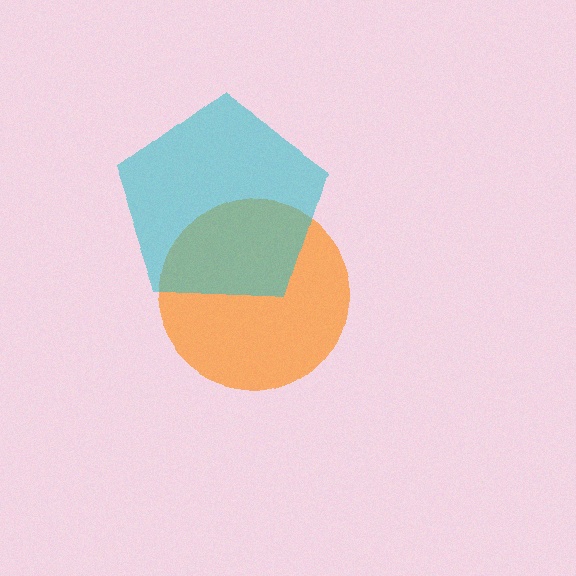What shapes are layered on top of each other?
The layered shapes are: an orange circle, a cyan pentagon.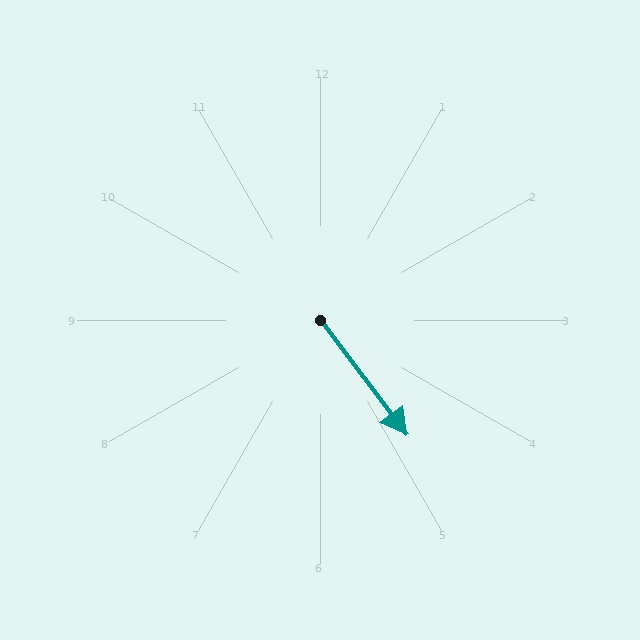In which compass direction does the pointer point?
Southeast.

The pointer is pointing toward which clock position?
Roughly 5 o'clock.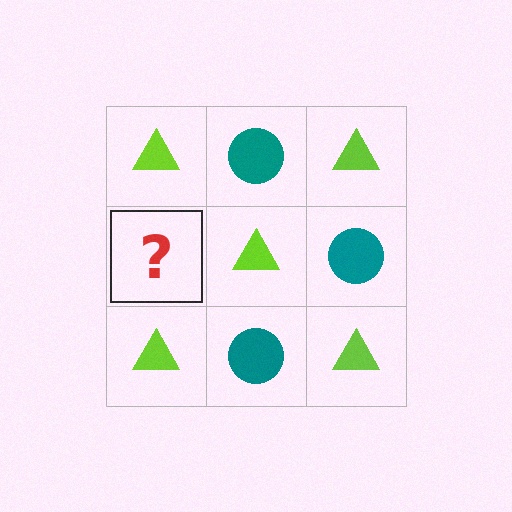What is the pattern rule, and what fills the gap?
The rule is that it alternates lime triangle and teal circle in a checkerboard pattern. The gap should be filled with a teal circle.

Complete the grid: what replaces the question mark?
The question mark should be replaced with a teal circle.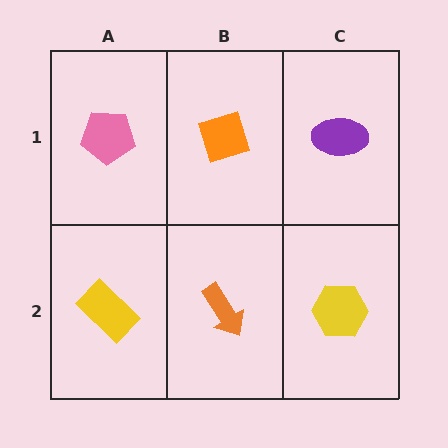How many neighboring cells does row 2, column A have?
2.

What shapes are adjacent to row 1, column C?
A yellow hexagon (row 2, column C), an orange diamond (row 1, column B).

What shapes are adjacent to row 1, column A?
A yellow rectangle (row 2, column A), an orange diamond (row 1, column B).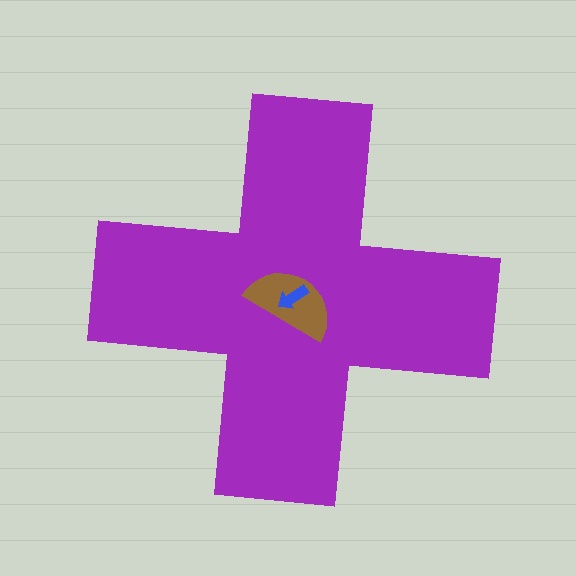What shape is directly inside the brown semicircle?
The blue arrow.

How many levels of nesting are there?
3.